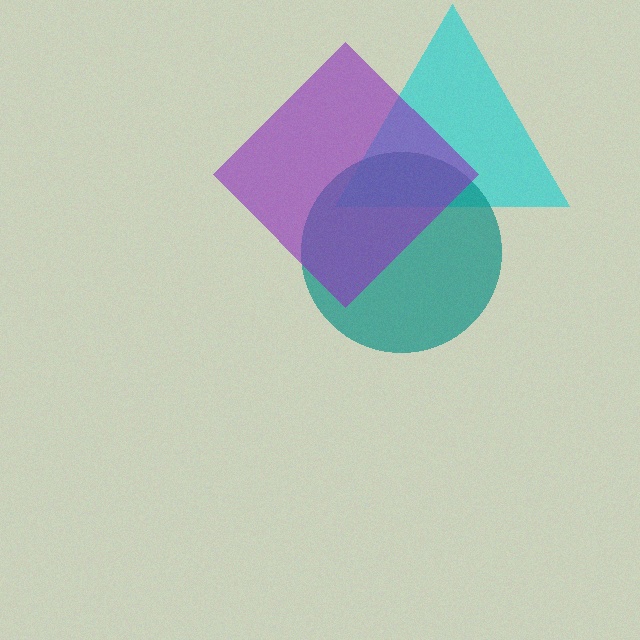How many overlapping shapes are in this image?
There are 3 overlapping shapes in the image.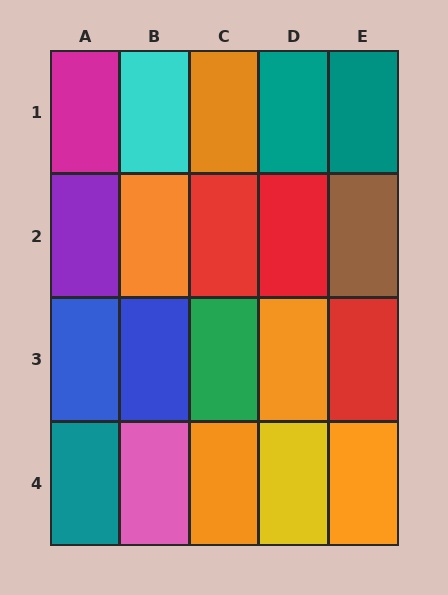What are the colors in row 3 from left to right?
Blue, blue, green, orange, red.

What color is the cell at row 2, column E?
Brown.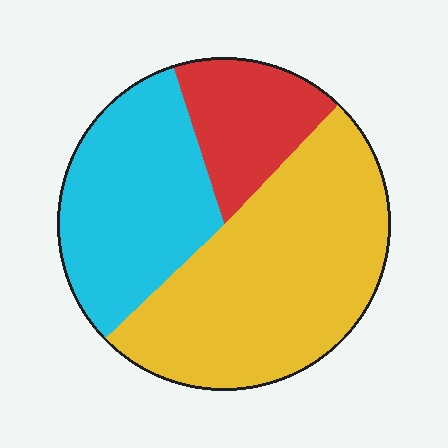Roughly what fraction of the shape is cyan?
Cyan takes up about one third (1/3) of the shape.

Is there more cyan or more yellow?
Yellow.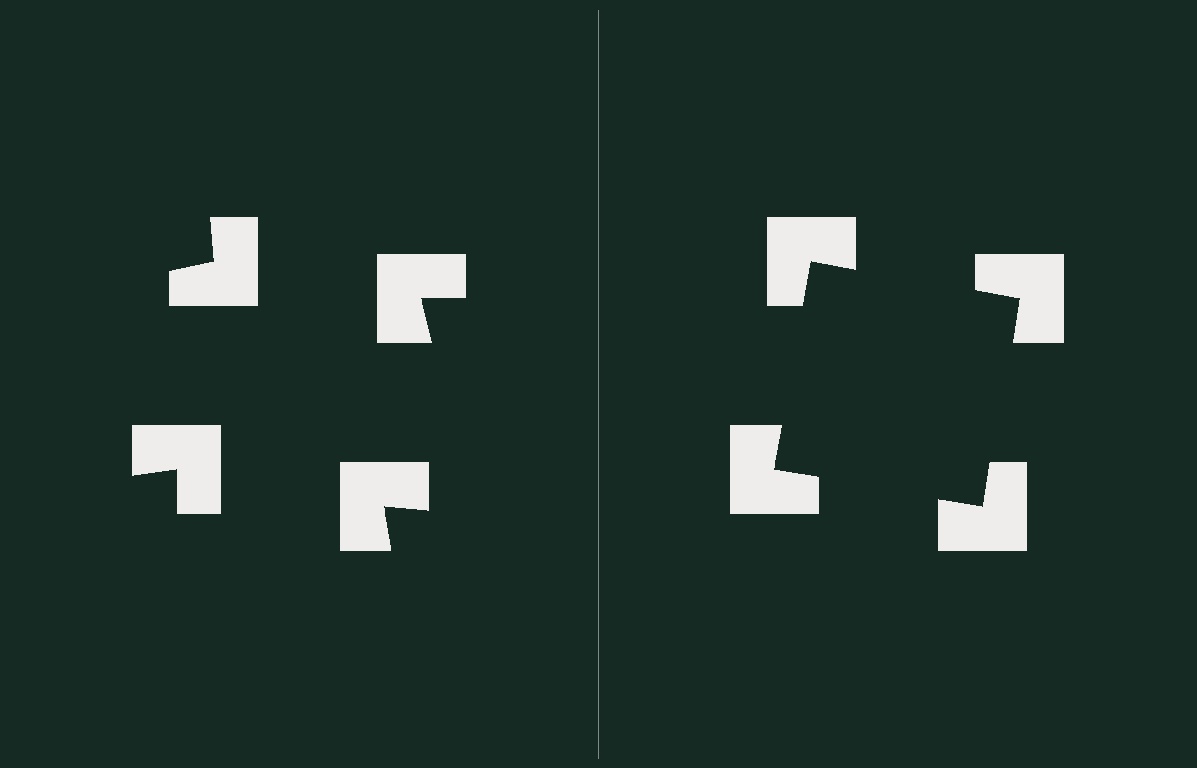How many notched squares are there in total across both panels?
8 — 4 on each side.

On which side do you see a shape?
An illusory square appears on the right side. On the left side the wedge cuts are rotated, so no coherent shape forms.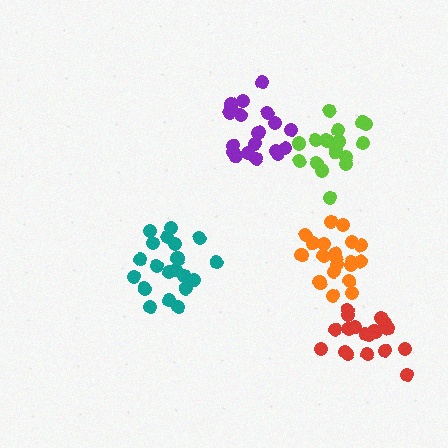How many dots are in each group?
Group 1: 21 dots, Group 2: 20 dots, Group 3: 18 dots, Group 4: 19 dots, Group 5: 18 dots (96 total).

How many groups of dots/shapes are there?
There are 5 groups.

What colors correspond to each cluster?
The clusters are colored: orange, teal, red, purple, lime.